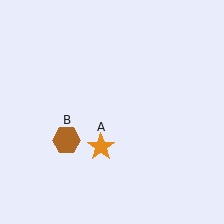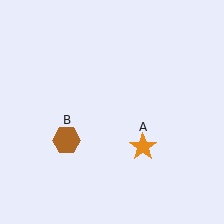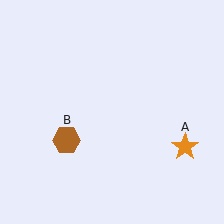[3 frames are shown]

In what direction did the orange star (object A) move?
The orange star (object A) moved right.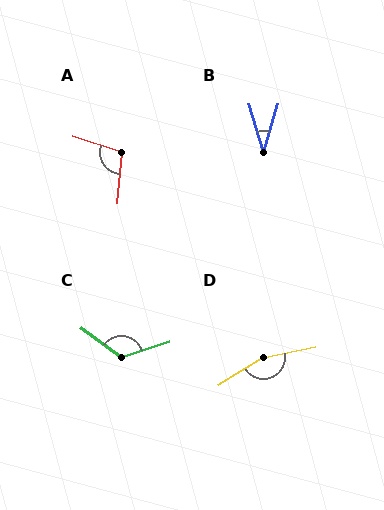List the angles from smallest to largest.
B (33°), A (104°), C (125°), D (160°).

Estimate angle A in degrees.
Approximately 104 degrees.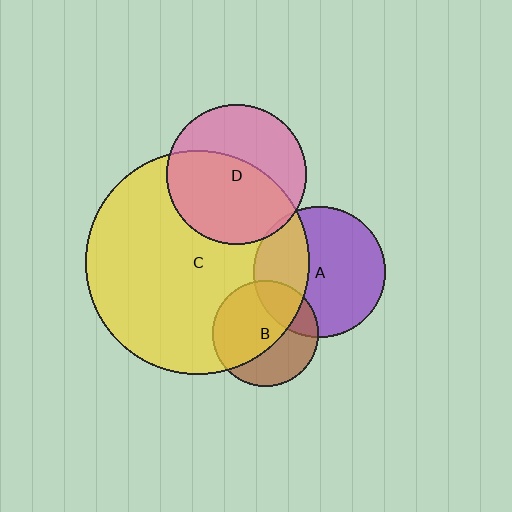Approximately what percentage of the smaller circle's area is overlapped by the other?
Approximately 60%.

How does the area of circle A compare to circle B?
Approximately 1.6 times.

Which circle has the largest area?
Circle C (yellow).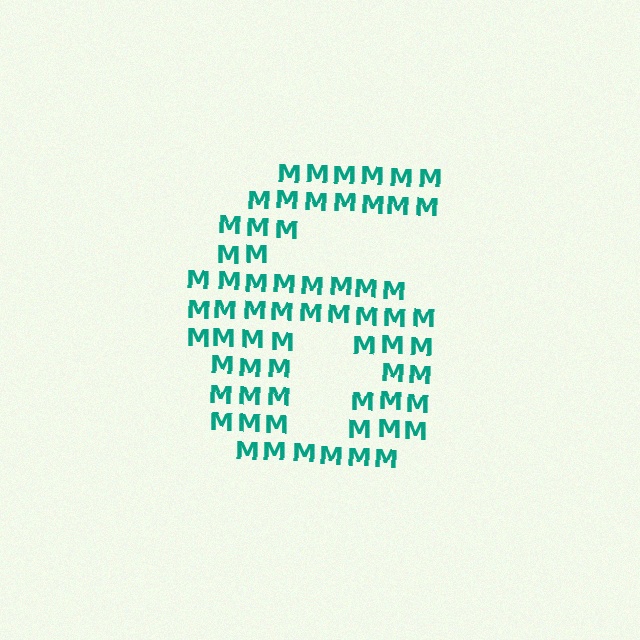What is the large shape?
The large shape is the digit 6.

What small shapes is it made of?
It is made of small letter M's.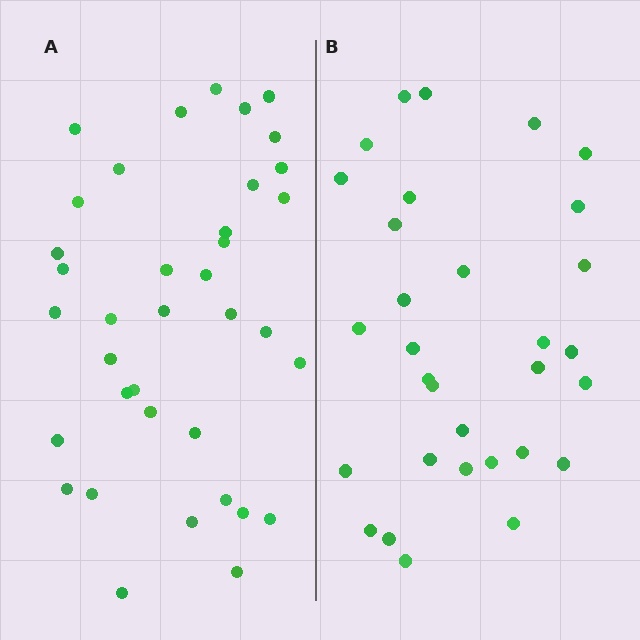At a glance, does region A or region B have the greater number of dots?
Region A (the left region) has more dots.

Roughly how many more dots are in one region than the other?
Region A has about 6 more dots than region B.